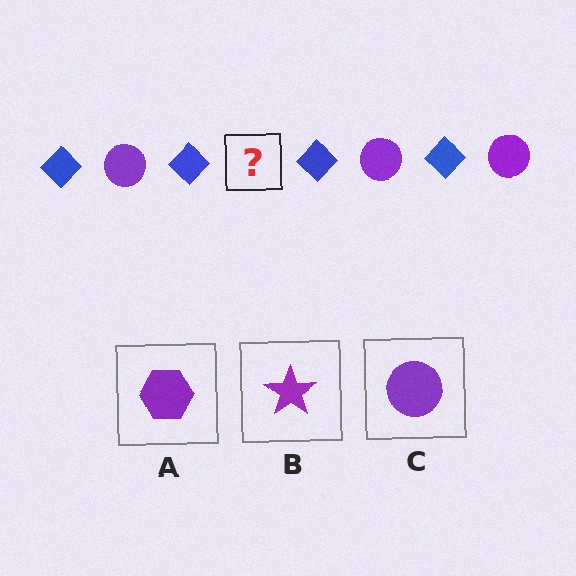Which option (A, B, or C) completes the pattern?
C.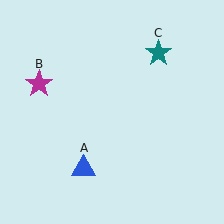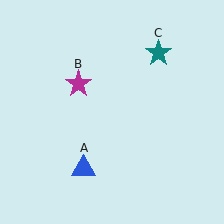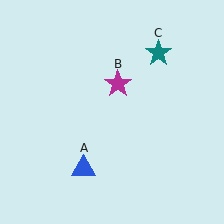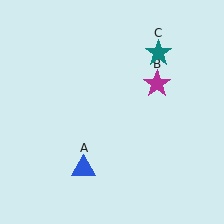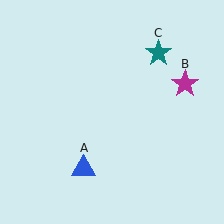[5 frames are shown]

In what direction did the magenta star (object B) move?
The magenta star (object B) moved right.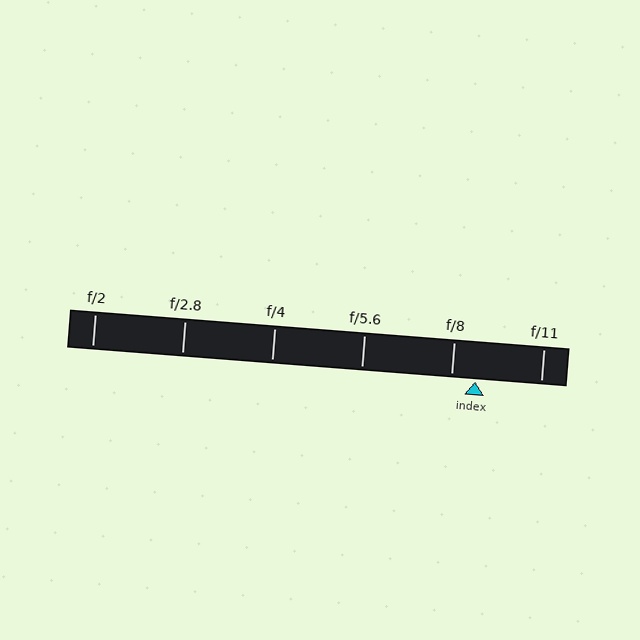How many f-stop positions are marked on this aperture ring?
There are 6 f-stop positions marked.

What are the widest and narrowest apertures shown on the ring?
The widest aperture shown is f/2 and the narrowest is f/11.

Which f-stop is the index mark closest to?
The index mark is closest to f/8.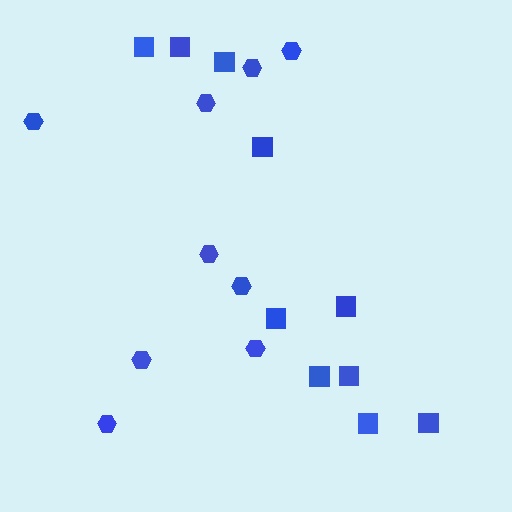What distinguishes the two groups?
There are 2 groups: one group of hexagons (9) and one group of squares (10).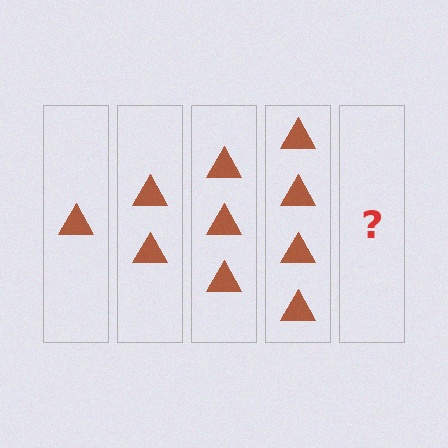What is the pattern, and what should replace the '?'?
The pattern is that each step adds one more triangle. The '?' should be 5 triangles.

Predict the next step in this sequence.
The next step is 5 triangles.